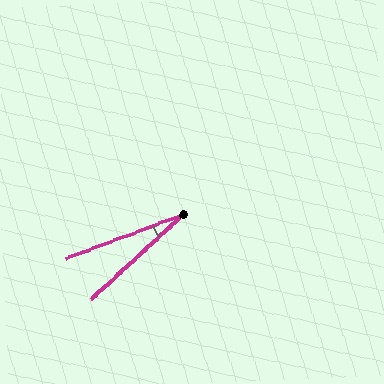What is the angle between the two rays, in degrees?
Approximately 22 degrees.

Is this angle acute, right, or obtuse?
It is acute.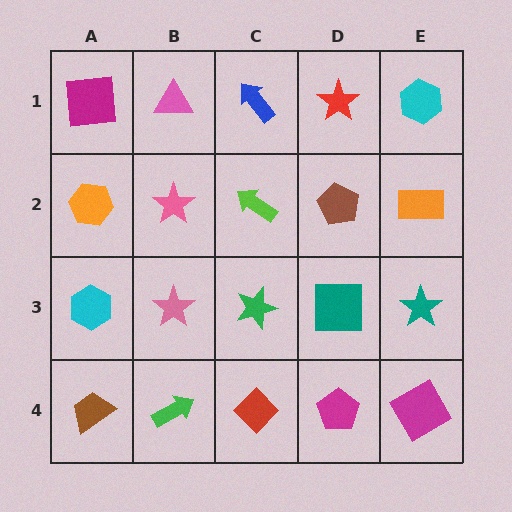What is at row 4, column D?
A magenta pentagon.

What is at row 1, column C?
A blue arrow.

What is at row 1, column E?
A cyan hexagon.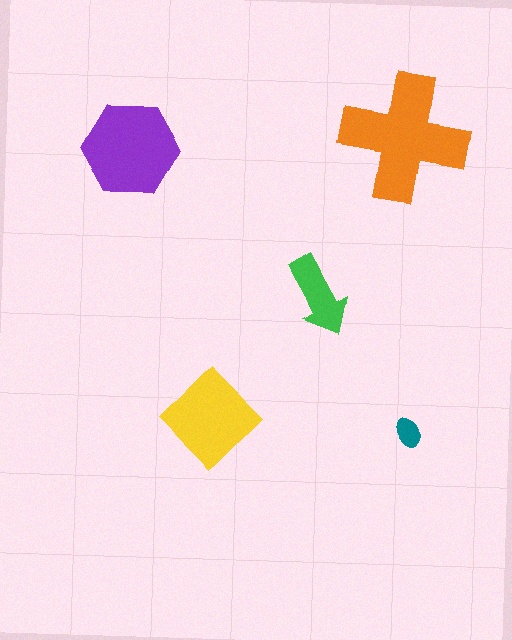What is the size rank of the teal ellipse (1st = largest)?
5th.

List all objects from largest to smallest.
The orange cross, the purple hexagon, the yellow diamond, the green arrow, the teal ellipse.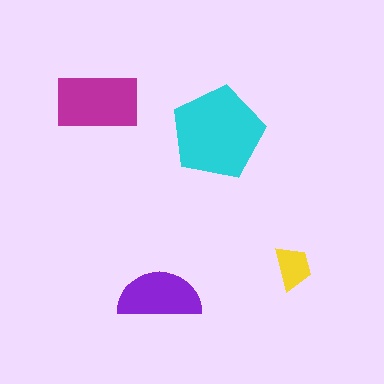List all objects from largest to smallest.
The cyan pentagon, the magenta rectangle, the purple semicircle, the yellow trapezoid.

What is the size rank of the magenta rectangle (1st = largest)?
2nd.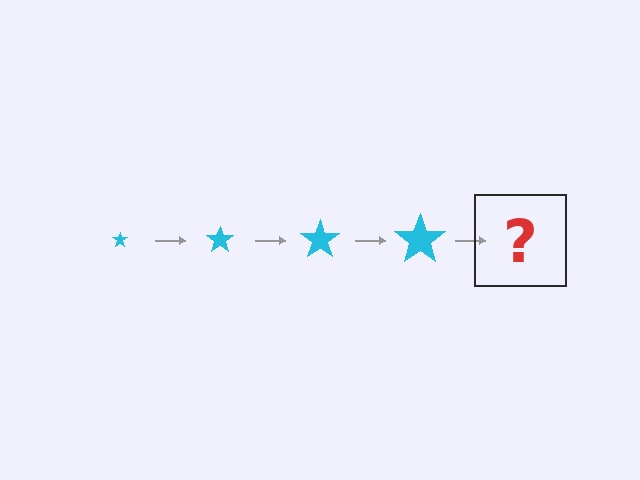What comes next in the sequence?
The next element should be a cyan star, larger than the previous one.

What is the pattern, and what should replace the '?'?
The pattern is that the star gets progressively larger each step. The '?' should be a cyan star, larger than the previous one.